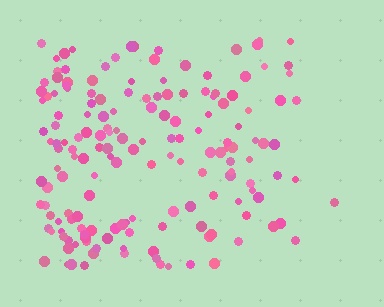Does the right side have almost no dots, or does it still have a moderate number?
Still a moderate number, just noticeably fewer than the left.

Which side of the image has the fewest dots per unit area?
The right.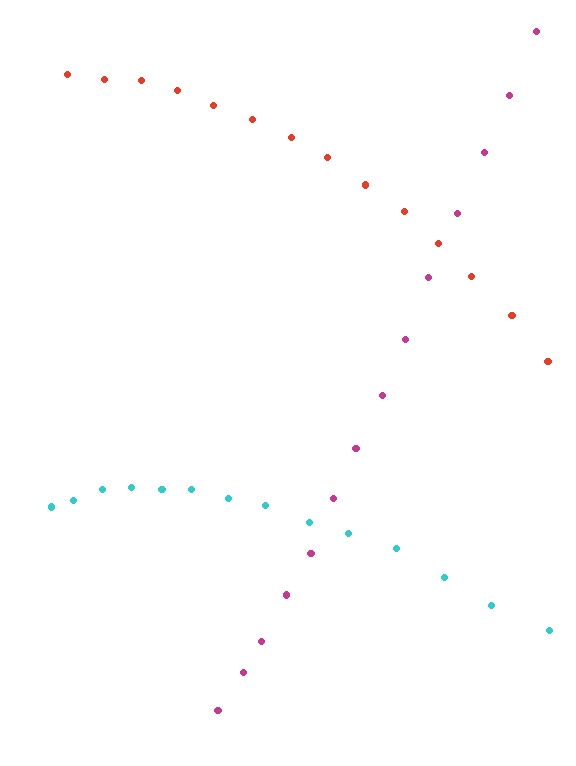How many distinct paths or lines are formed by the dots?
There are 3 distinct paths.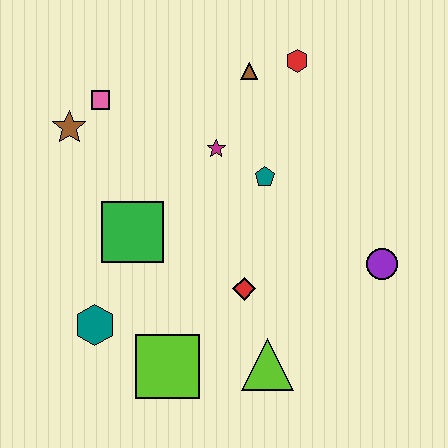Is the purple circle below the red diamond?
No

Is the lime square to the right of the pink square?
Yes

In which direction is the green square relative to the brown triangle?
The green square is below the brown triangle.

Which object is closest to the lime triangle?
The red diamond is closest to the lime triangle.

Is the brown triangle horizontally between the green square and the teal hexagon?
No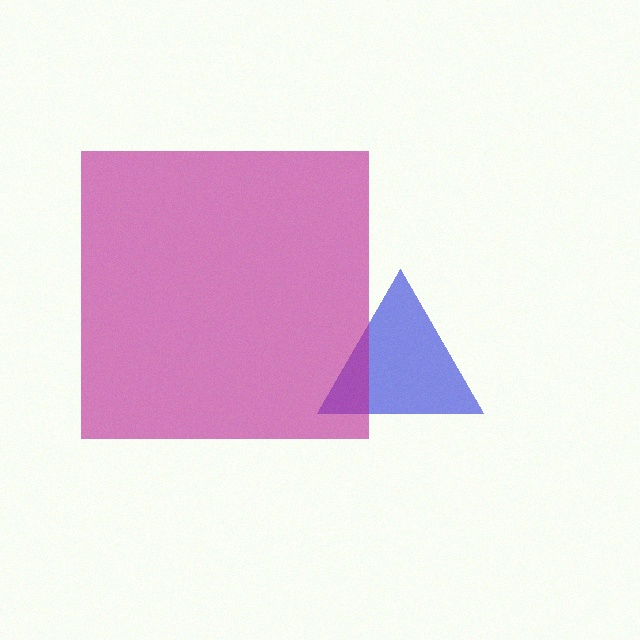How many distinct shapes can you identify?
There are 2 distinct shapes: a blue triangle, a magenta square.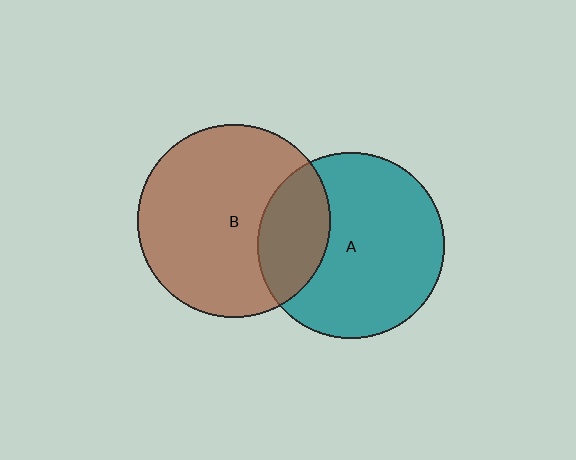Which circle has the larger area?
Circle B (brown).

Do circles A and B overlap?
Yes.